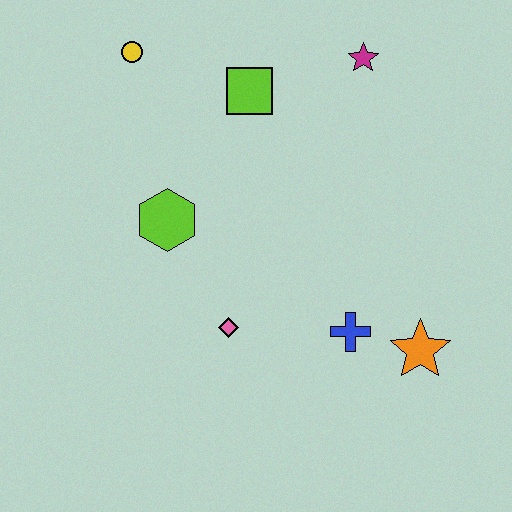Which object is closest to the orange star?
The blue cross is closest to the orange star.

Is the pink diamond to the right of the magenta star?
No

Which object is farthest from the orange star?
The yellow circle is farthest from the orange star.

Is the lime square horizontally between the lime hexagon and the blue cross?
Yes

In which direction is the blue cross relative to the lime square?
The blue cross is below the lime square.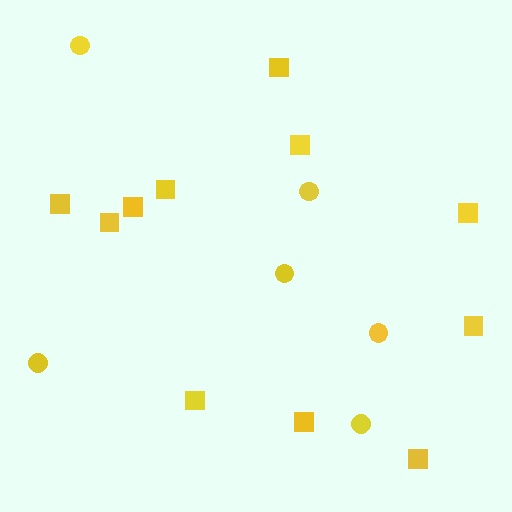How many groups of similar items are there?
There are 2 groups: one group of circles (6) and one group of squares (11).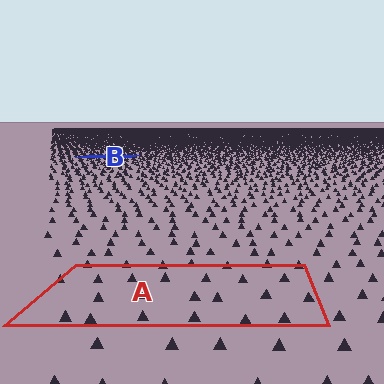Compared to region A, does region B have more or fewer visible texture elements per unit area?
Region B has more texture elements per unit area — they are packed more densely because it is farther away.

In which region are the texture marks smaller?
The texture marks are smaller in region B, because it is farther away.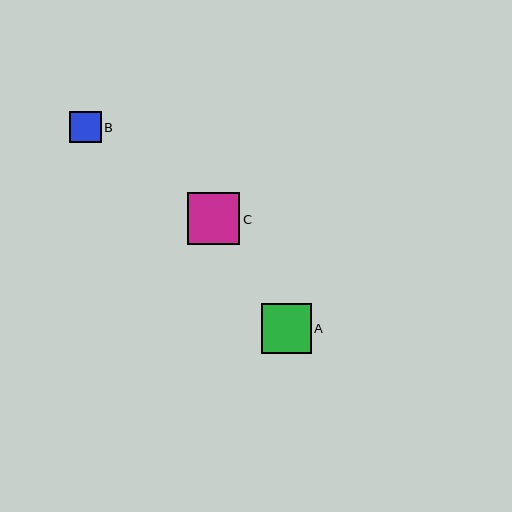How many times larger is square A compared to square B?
Square A is approximately 1.6 times the size of square B.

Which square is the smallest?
Square B is the smallest with a size of approximately 31 pixels.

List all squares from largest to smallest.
From largest to smallest: C, A, B.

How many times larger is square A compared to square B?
Square A is approximately 1.6 times the size of square B.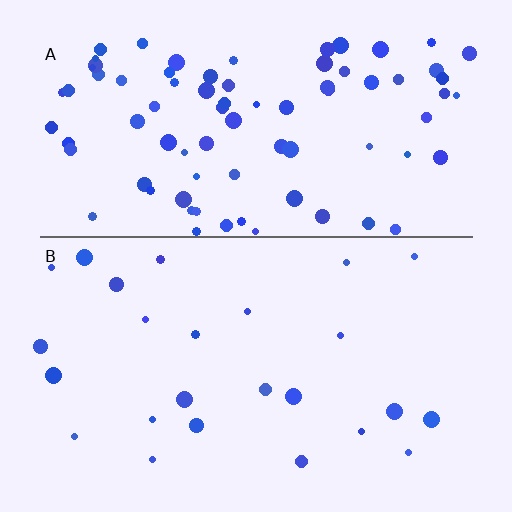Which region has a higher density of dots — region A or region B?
A (the top).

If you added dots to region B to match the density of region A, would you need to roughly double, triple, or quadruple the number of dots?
Approximately triple.